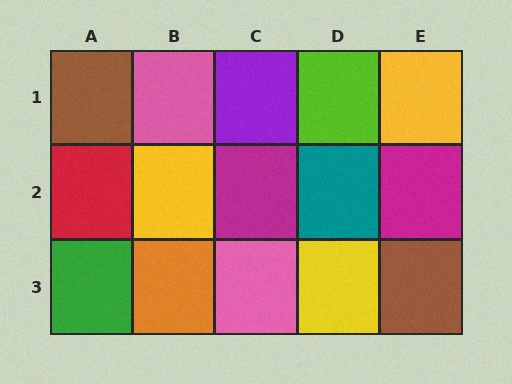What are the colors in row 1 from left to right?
Brown, pink, purple, lime, yellow.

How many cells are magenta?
2 cells are magenta.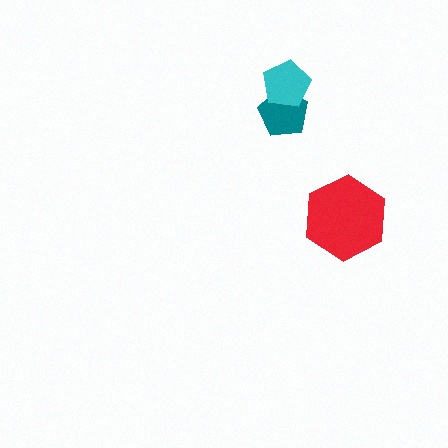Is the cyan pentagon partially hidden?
No, no other shape covers it.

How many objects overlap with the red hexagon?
0 objects overlap with the red hexagon.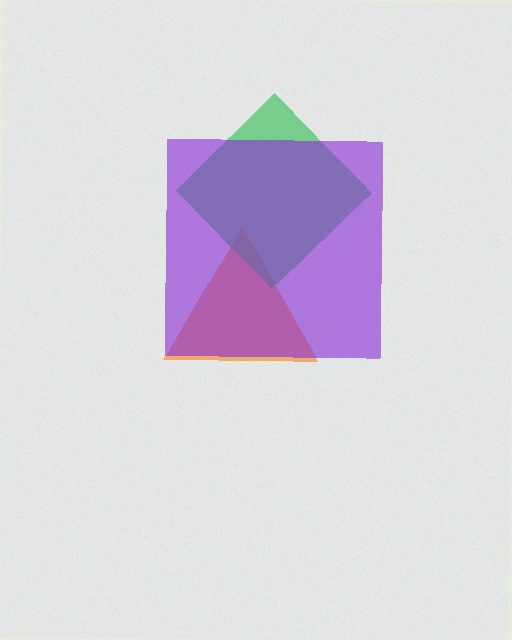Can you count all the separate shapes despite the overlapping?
Yes, there are 3 separate shapes.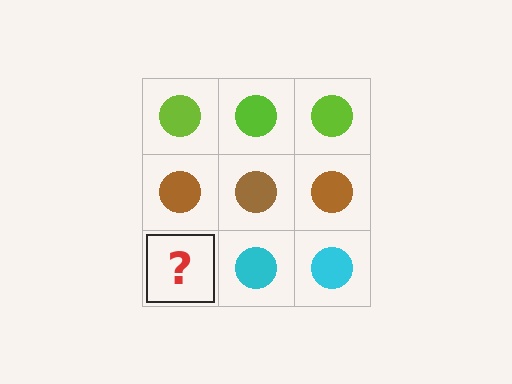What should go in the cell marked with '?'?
The missing cell should contain a cyan circle.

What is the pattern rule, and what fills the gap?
The rule is that each row has a consistent color. The gap should be filled with a cyan circle.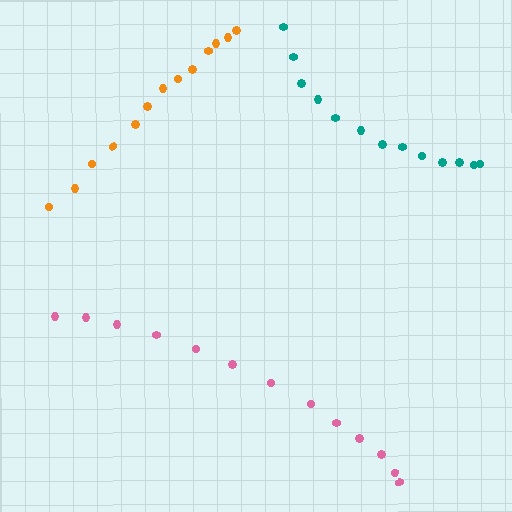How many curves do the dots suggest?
There are 3 distinct paths.